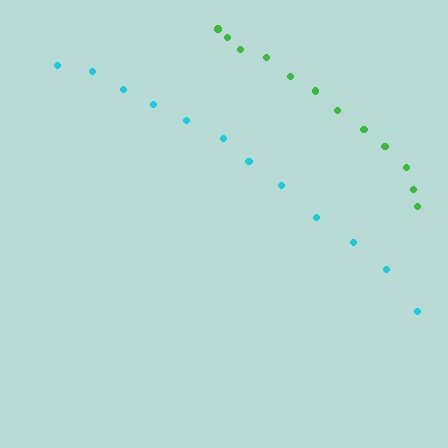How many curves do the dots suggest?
There are 2 distinct paths.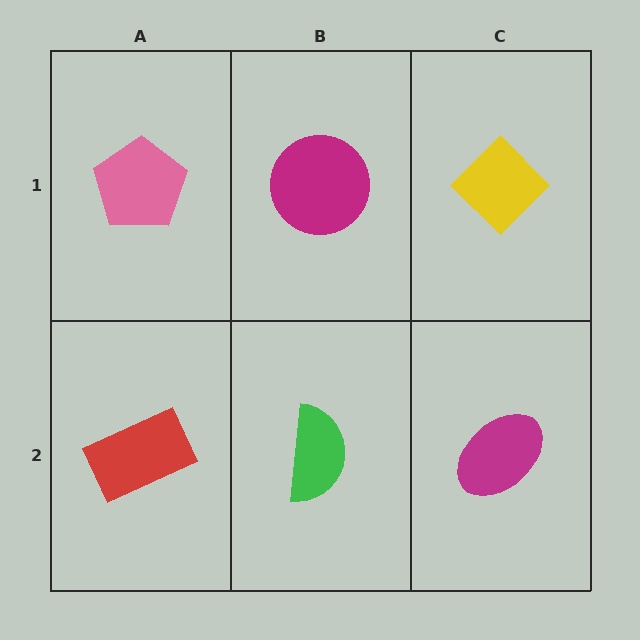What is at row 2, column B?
A green semicircle.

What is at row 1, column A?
A pink pentagon.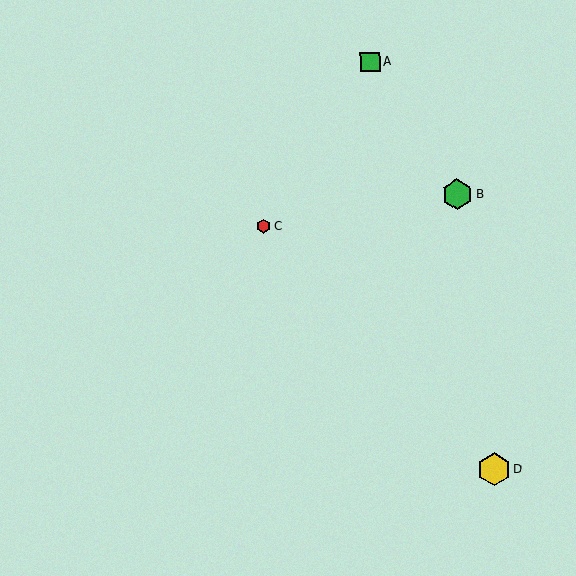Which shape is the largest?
The yellow hexagon (labeled D) is the largest.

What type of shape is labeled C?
Shape C is a red hexagon.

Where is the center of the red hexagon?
The center of the red hexagon is at (264, 227).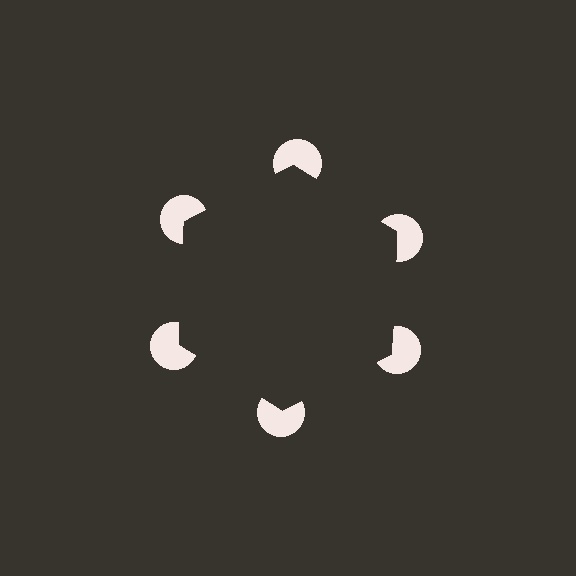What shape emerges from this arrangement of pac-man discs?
An illusory hexagon — its edges are inferred from the aligned wedge cuts in the pac-man discs, not physically drawn.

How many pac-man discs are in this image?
There are 6 — one at each vertex of the illusory hexagon.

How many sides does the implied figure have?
6 sides.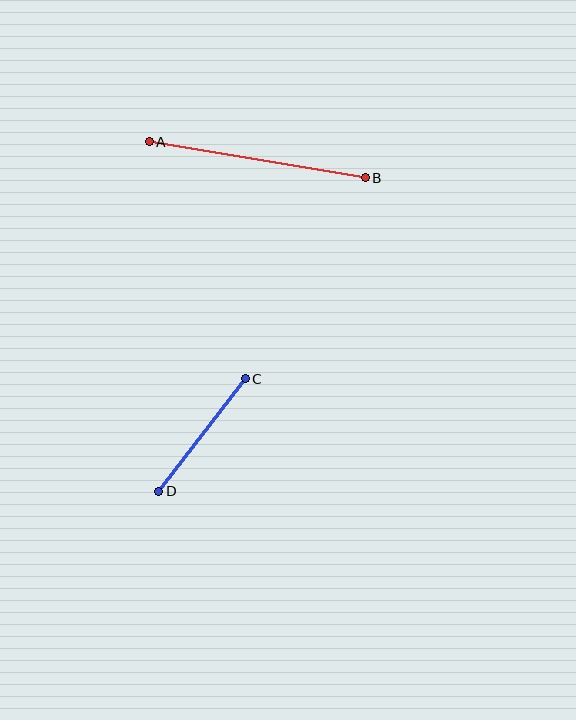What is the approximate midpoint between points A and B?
The midpoint is at approximately (257, 160) pixels.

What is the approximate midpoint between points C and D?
The midpoint is at approximately (202, 435) pixels.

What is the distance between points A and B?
The distance is approximately 219 pixels.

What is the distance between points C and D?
The distance is approximately 142 pixels.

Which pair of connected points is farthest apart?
Points A and B are farthest apart.